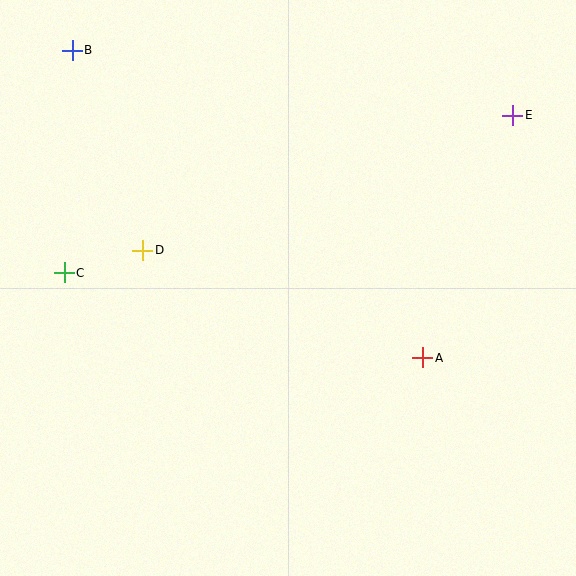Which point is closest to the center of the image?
Point D at (142, 250) is closest to the center.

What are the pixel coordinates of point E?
Point E is at (513, 115).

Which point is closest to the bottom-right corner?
Point A is closest to the bottom-right corner.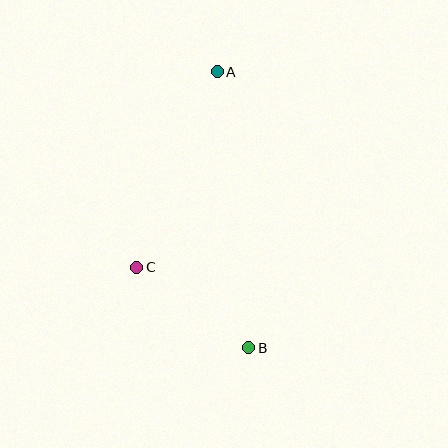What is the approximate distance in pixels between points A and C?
The distance between A and C is approximately 212 pixels.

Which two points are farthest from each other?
Points A and B are farthest from each other.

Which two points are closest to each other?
Points B and C are closest to each other.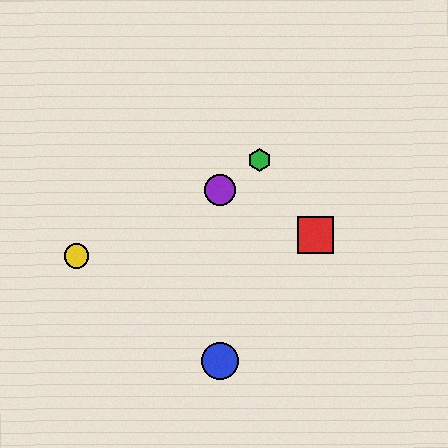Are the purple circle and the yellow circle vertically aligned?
No, the purple circle is at x≈220 and the yellow circle is at x≈76.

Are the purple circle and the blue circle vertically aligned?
Yes, both are at x≈220.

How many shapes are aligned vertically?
2 shapes (the blue circle, the purple circle) are aligned vertically.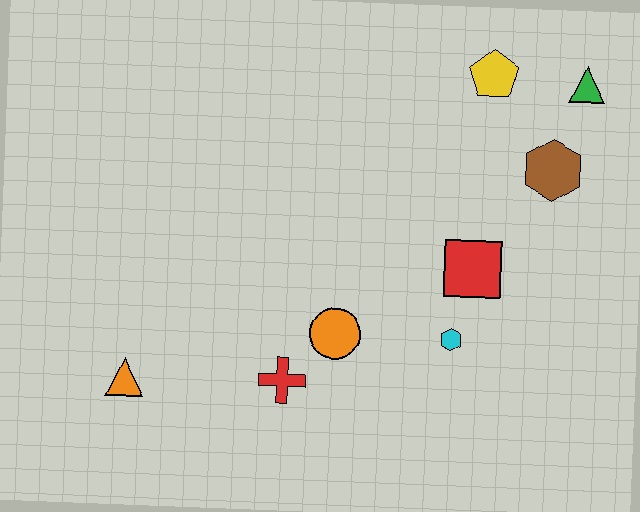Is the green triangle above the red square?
Yes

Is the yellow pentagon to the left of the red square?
No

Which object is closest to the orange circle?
The red cross is closest to the orange circle.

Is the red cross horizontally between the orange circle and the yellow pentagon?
No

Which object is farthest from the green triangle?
The orange triangle is farthest from the green triangle.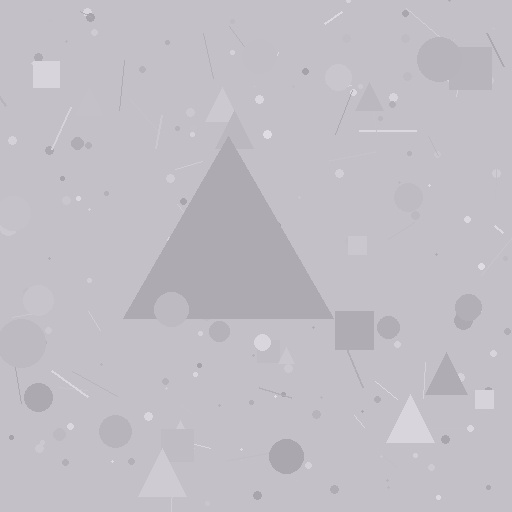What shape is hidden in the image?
A triangle is hidden in the image.